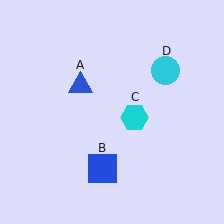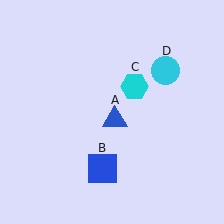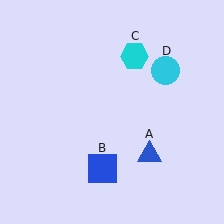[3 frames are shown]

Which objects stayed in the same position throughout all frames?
Blue square (object B) and cyan circle (object D) remained stationary.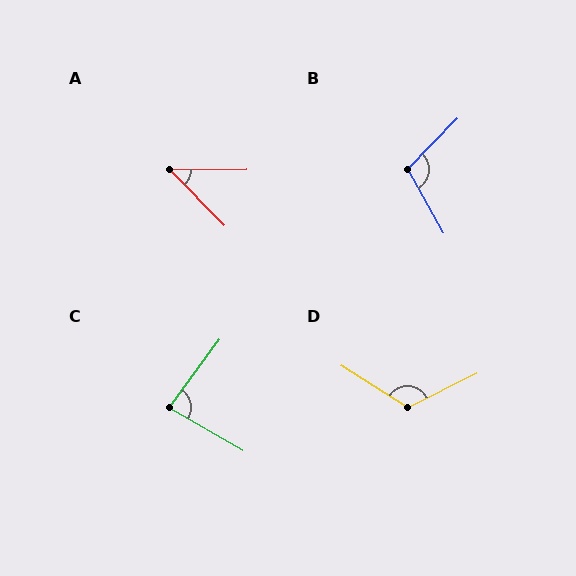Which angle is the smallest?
A, at approximately 46 degrees.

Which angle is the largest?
D, at approximately 121 degrees.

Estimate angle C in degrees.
Approximately 83 degrees.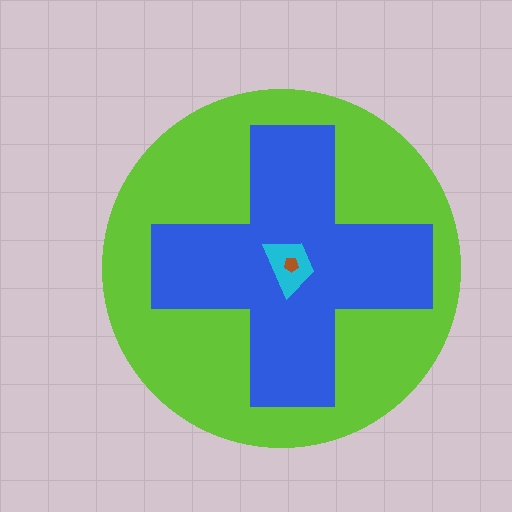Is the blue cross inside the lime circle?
Yes.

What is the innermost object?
The brown pentagon.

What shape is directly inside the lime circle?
The blue cross.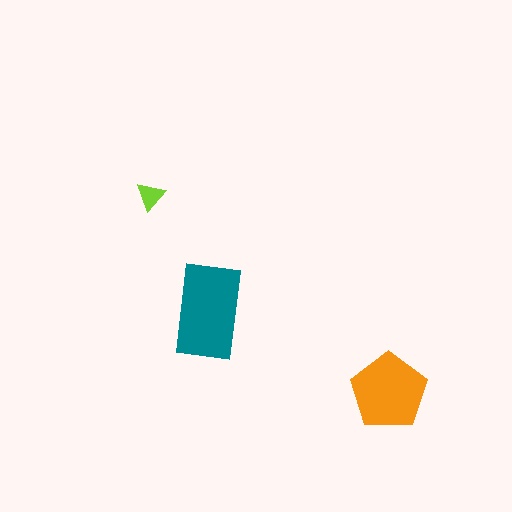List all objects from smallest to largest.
The lime triangle, the orange pentagon, the teal rectangle.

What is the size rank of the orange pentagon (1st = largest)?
2nd.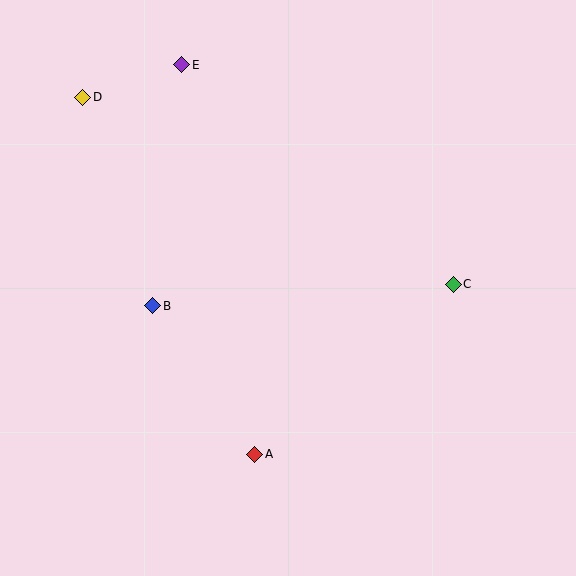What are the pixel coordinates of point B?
Point B is at (153, 306).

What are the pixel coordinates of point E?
Point E is at (182, 65).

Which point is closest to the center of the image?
Point B at (153, 306) is closest to the center.